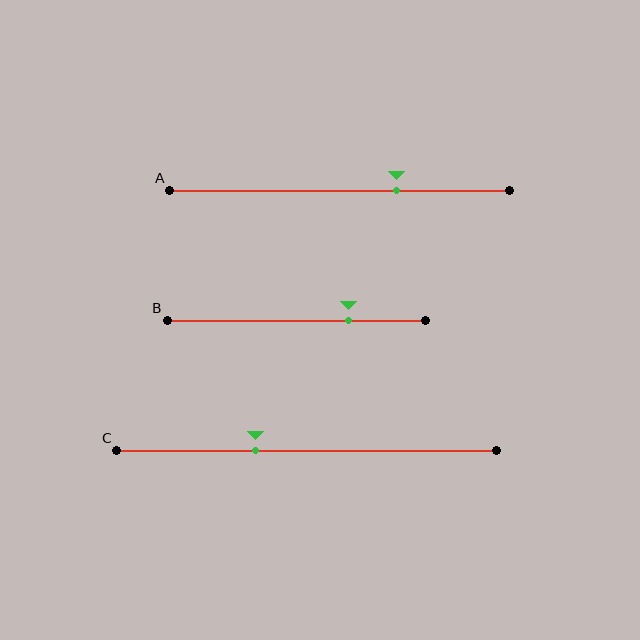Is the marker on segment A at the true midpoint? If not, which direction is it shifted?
No, the marker on segment A is shifted to the right by about 17% of the segment length.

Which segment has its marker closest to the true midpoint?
Segment C has its marker closest to the true midpoint.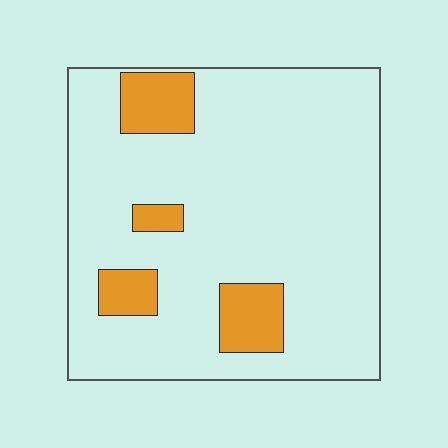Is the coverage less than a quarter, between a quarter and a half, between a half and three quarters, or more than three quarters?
Less than a quarter.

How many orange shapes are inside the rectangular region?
4.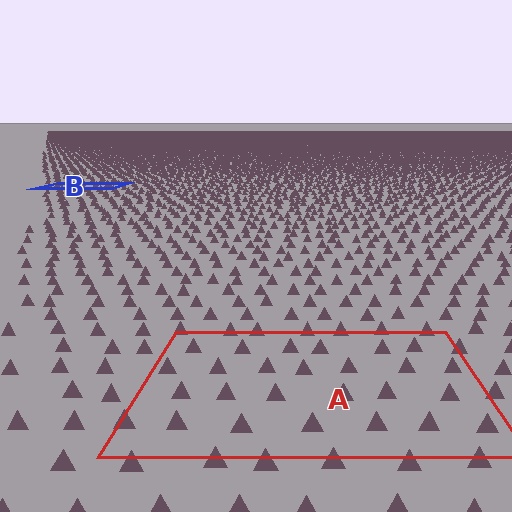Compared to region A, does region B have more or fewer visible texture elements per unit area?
Region B has more texture elements per unit area — they are packed more densely because it is farther away.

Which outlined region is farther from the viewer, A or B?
Region B is farther from the viewer — the texture elements inside it appear smaller and more densely packed.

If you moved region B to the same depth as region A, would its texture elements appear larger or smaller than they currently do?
They would appear larger. At a closer depth, the same texture elements are projected at a bigger on-screen size.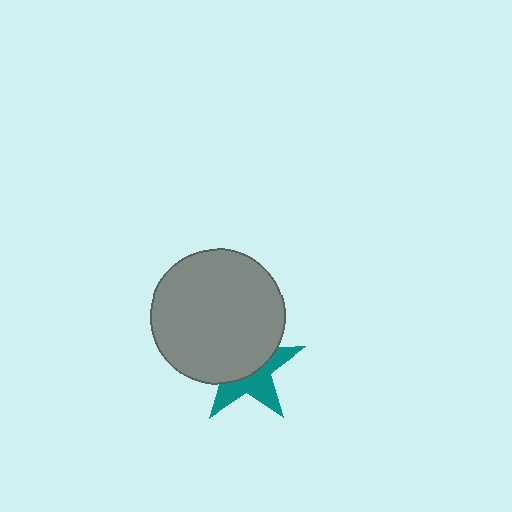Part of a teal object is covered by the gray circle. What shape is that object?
It is a star.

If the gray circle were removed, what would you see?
You would see the complete teal star.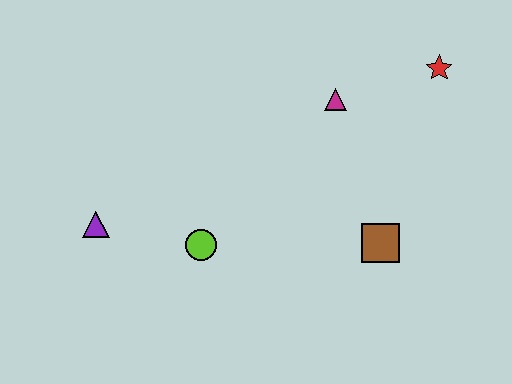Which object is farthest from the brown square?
The purple triangle is farthest from the brown square.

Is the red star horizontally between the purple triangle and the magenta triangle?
No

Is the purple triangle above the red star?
No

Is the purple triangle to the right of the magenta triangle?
No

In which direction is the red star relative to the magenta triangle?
The red star is to the right of the magenta triangle.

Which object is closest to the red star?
The magenta triangle is closest to the red star.